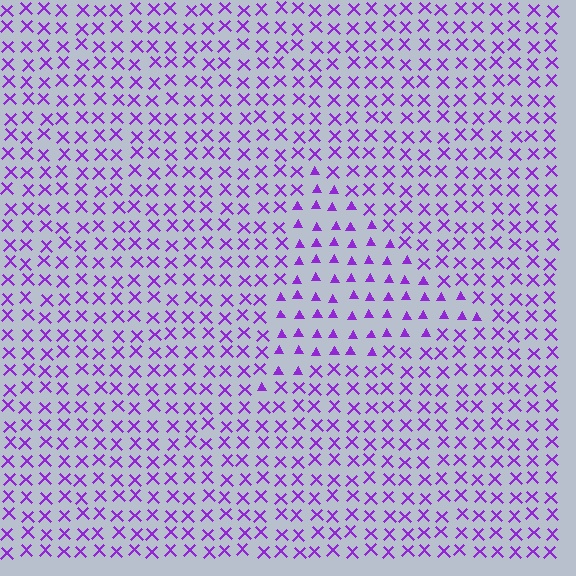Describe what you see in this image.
The image is filled with small purple elements arranged in a uniform grid. A triangle-shaped region contains triangles, while the surrounding area contains X marks. The boundary is defined purely by the change in element shape.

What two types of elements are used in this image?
The image uses triangles inside the triangle region and X marks outside it.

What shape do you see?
I see a triangle.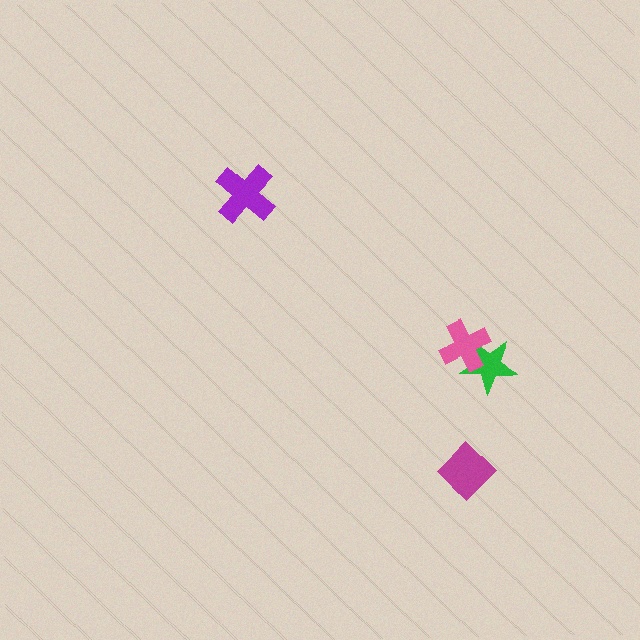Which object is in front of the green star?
The pink cross is in front of the green star.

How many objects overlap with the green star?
1 object overlaps with the green star.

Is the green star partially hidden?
Yes, it is partially covered by another shape.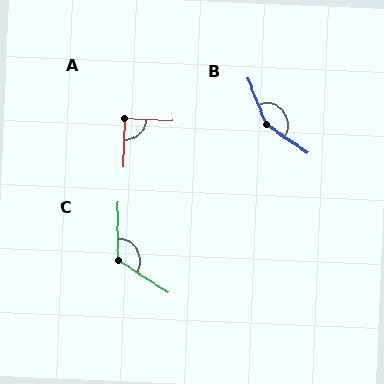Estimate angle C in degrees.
Approximately 123 degrees.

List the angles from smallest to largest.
A (90°), C (123°), B (147°).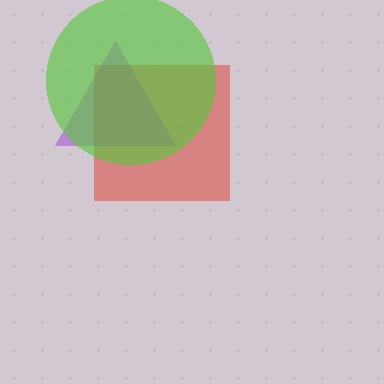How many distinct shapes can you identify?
There are 3 distinct shapes: a red square, a purple triangle, a lime circle.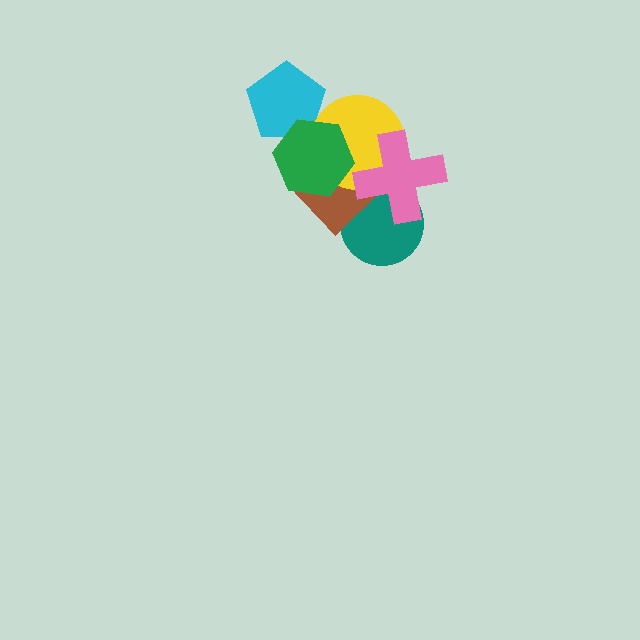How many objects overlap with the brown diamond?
4 objects overlap with the brown diamond.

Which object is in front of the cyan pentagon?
The green hexagon is in front of the cyan pentagon.